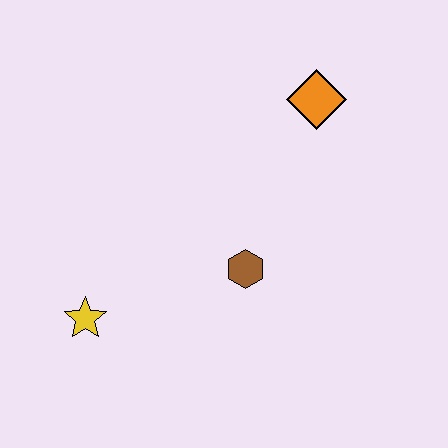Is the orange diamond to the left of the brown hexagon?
No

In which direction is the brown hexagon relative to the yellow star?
The brown hexagon is to the right of the yellow star.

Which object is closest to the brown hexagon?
The yellow star is closest to the brown hexagon.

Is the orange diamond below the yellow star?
No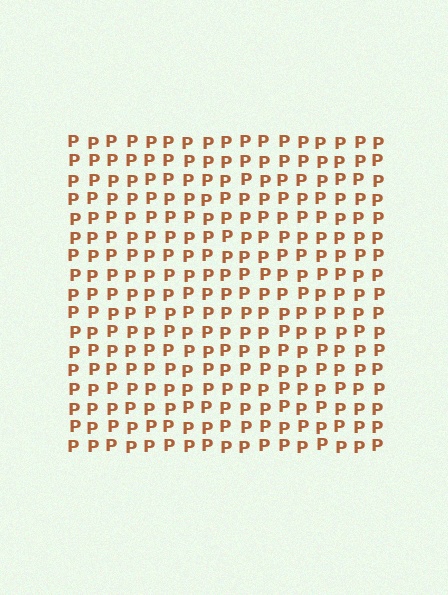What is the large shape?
The large shape is a square.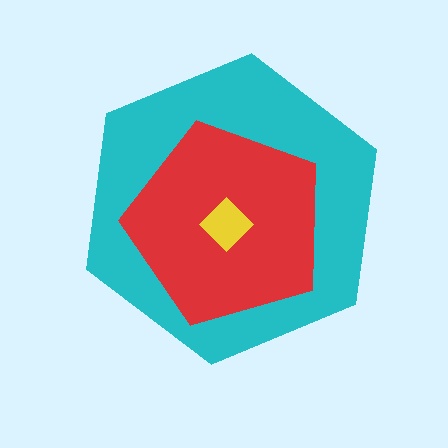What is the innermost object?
The yellow diamond.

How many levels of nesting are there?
3.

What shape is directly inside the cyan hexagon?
The red pentagon.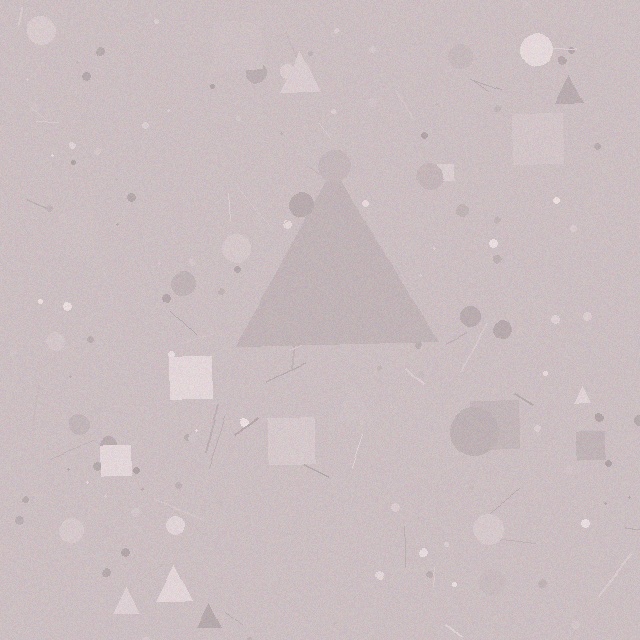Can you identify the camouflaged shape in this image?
The camouflaged shape is a triangle.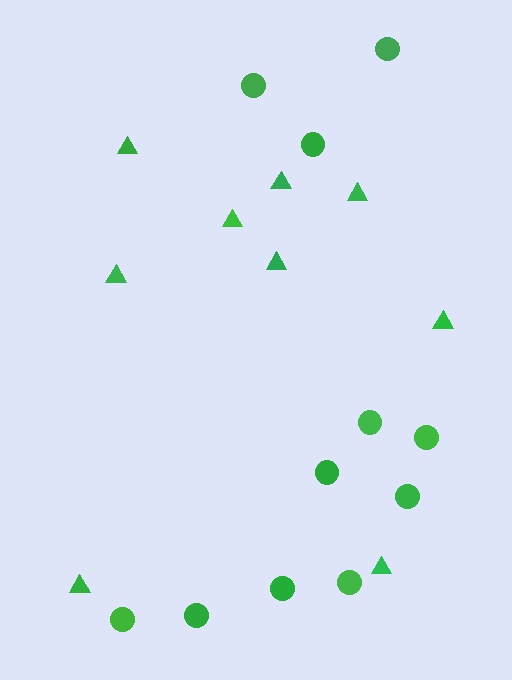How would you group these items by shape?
There are 2 groups: one group of triangles (9) and one group of circles (11).